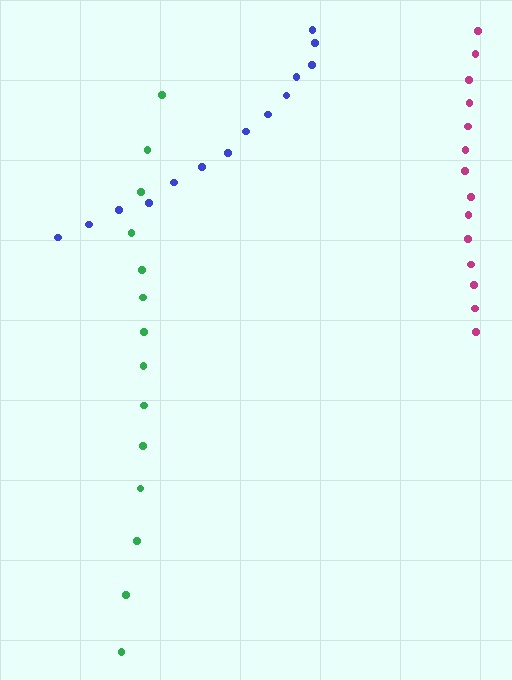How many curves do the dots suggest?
There are 3 distinct paths.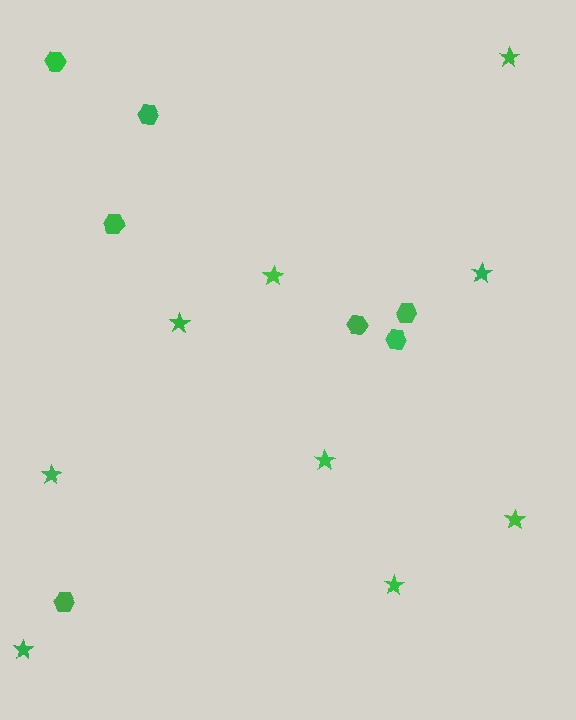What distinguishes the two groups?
There are 2 groups: one group of hexagons (7) and one group of stars (9).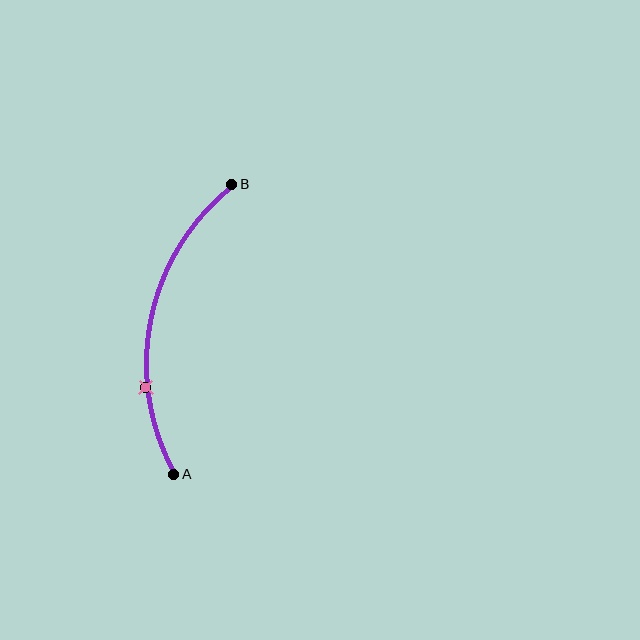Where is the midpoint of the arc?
The arc midpoint is the point on the curve farthest from the straight line joining A and B. It sits to the left of that line.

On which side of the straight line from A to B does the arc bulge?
The arc bulges to the left of the straight line connecting A and B.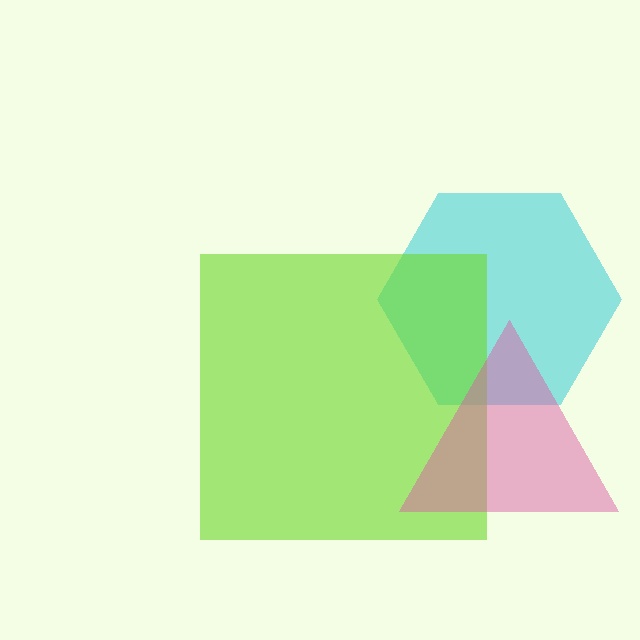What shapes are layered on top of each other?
The layered shapes are: a cyan hexagon, a lime square, a pink triangle.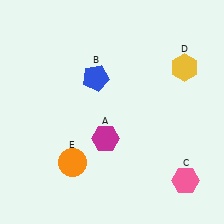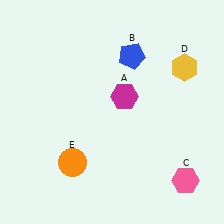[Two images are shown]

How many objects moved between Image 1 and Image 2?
2 objects moved between the two images.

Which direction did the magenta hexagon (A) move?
The magenta hexagon (A) moved up.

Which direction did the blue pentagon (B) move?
The blue pentagon (B) moved right.